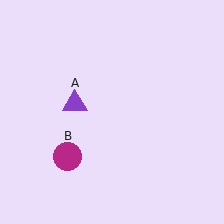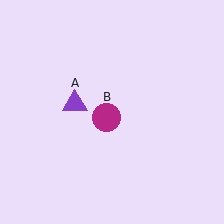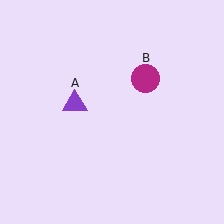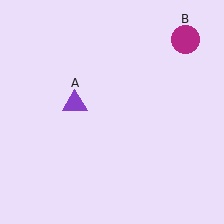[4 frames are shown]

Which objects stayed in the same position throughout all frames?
Purple triangle (object A) remained stationary.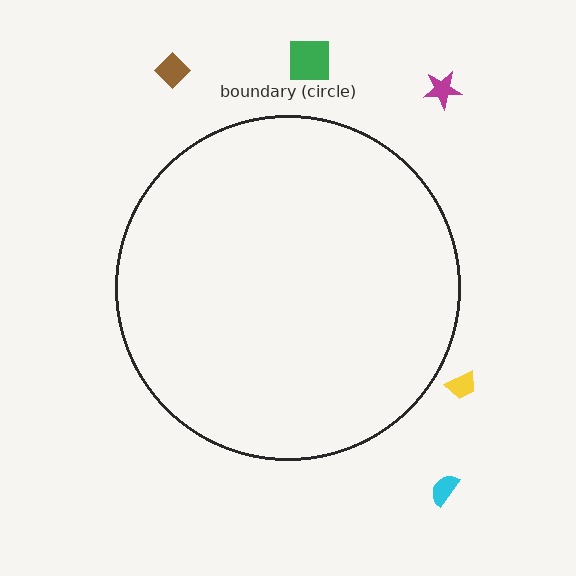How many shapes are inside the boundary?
0 inside, 5 outside.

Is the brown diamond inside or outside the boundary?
Outside.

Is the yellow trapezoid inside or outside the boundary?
Outside.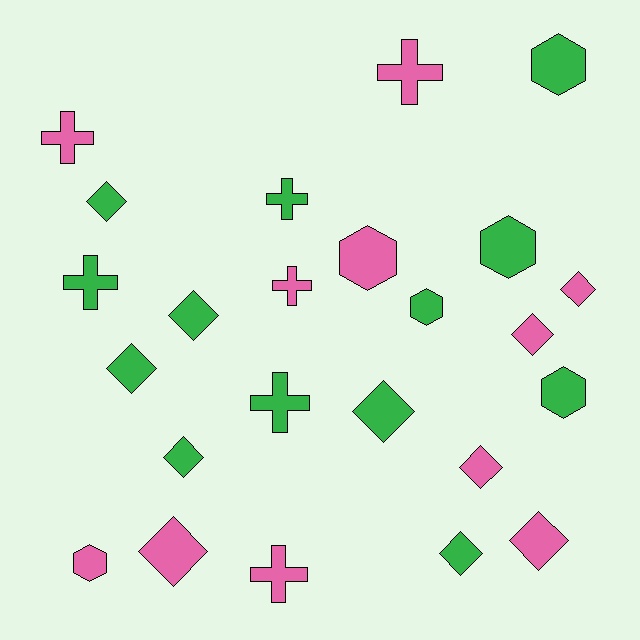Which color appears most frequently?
Green, with 13 objects.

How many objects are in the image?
There are 24 objects.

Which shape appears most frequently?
Diamond, with 11 objects.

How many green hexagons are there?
There are 4 green hexagons.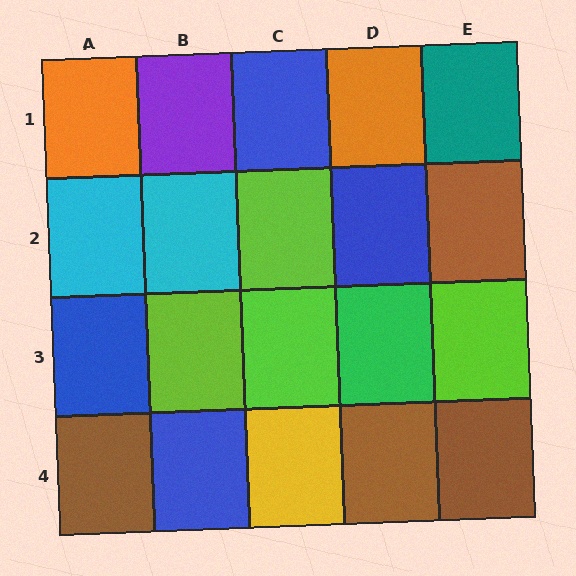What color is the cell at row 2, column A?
Cyan.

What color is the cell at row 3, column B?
Lime.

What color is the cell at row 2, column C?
Lime.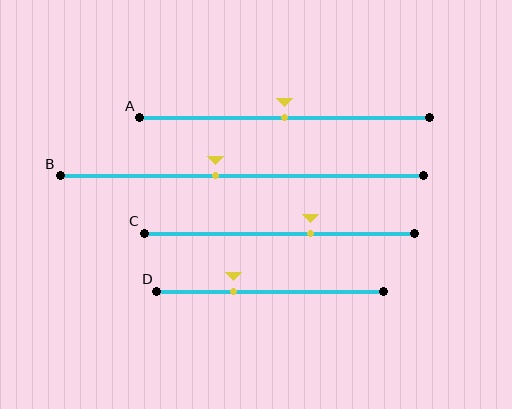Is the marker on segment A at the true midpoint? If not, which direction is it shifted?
Yes, the marker on segment A is at the true midpoint.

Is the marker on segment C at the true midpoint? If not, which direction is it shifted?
No, the marker on segment C is shifted to the right by about 12% of the segment length.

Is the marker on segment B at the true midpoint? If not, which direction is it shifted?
No, the marker on segment B is shifted to the left by about 7% of the segment length.